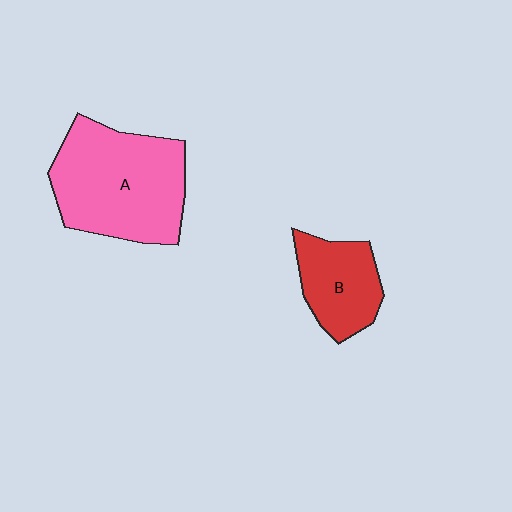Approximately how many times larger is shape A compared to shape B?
Approximately 1.9 times.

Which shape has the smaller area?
Shape B (red).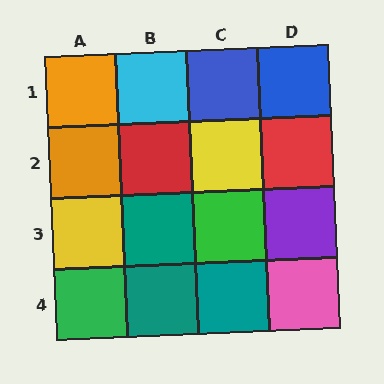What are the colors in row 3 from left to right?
Yellow, teal, green, purple.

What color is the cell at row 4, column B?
Teal.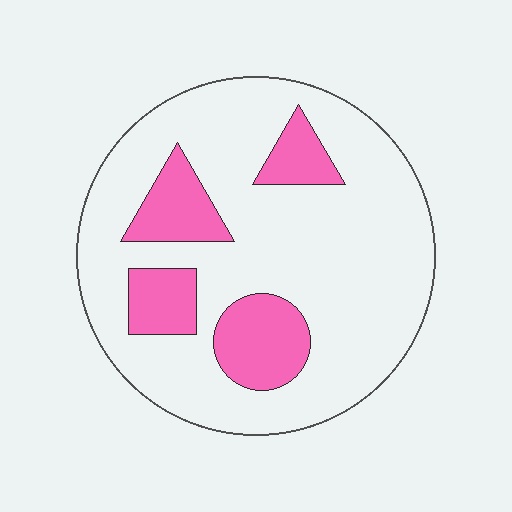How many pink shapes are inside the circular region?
4.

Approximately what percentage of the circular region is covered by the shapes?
Approximately 20%.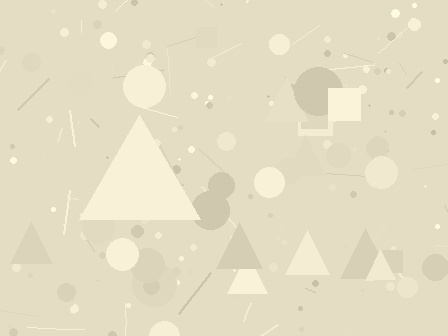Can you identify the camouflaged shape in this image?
The camouflaged shape is a triangle.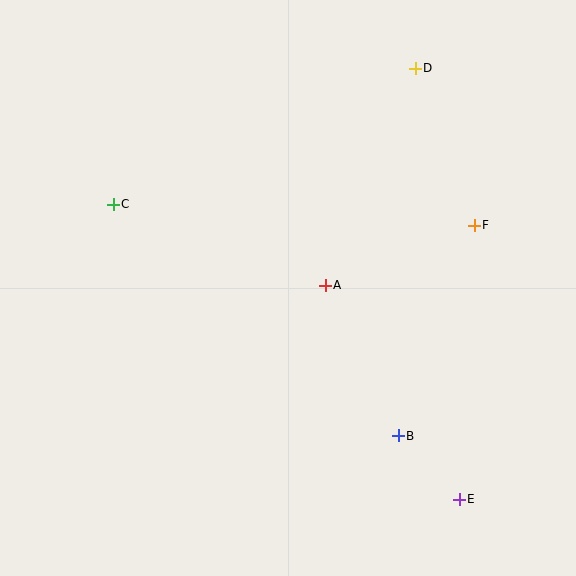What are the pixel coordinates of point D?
Point D is at (415, 68).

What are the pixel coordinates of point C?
Point C is at (113, 204).